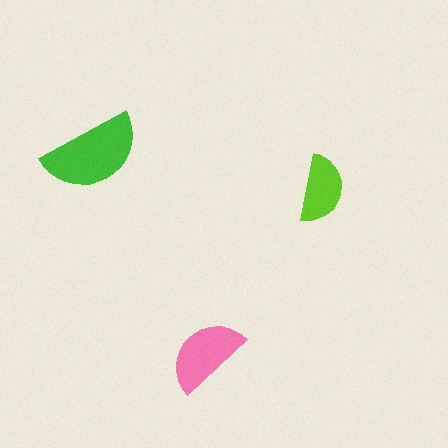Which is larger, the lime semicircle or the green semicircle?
The green one.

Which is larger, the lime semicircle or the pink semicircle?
The pink one.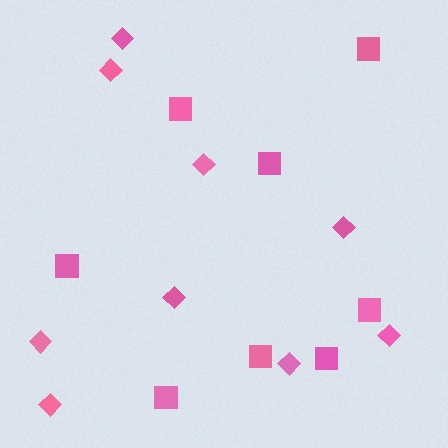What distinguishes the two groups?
There are 2 groups: one group of diamonds (9) and one group of squares (8).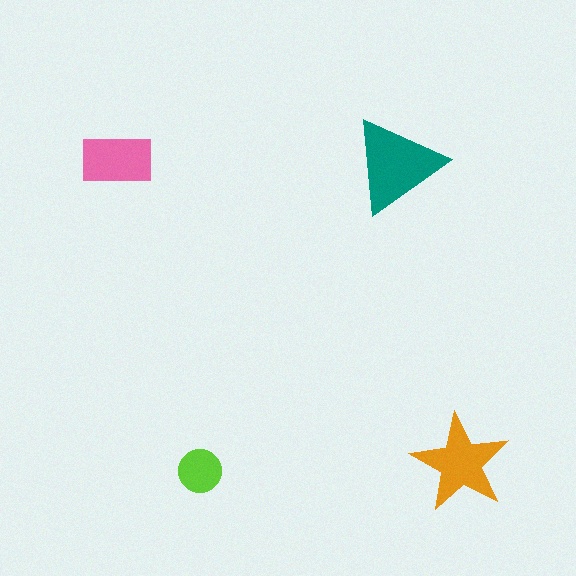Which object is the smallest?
The lime circle.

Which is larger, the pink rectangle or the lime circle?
The pink rectangle.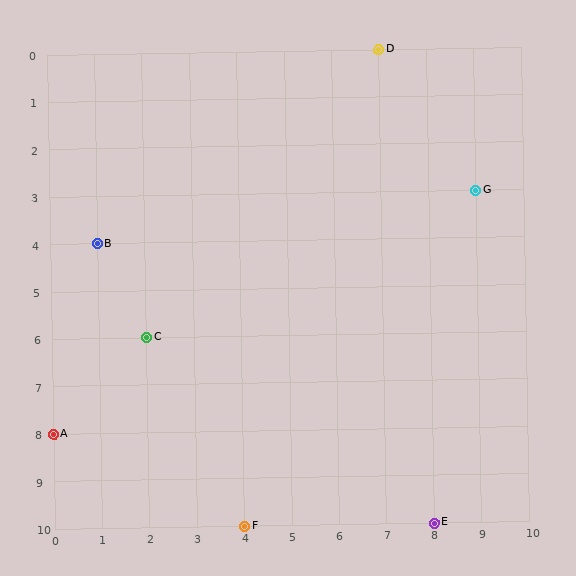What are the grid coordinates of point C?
Point C is at grid coordinates (2, 6).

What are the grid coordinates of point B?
Point B is at grid coordinates (1, 4).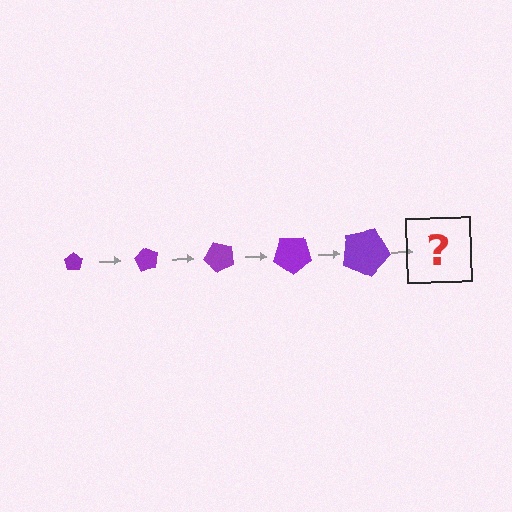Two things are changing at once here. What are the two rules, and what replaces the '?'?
The two rules are that the pentagon grows larger each step and it rotates 60 degrees each step. The '?' should be a pentagon, larger than the previous one and rotated 300 degrees from the start.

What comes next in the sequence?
The next element should be a pentagon, larger than the previous one and rotated 300 degrees from the start.